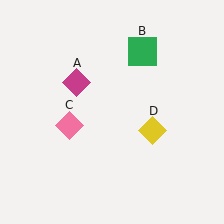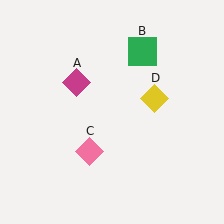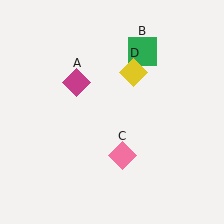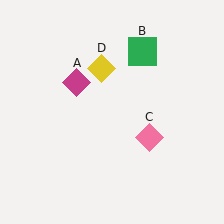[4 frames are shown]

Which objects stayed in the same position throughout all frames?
Magenta diamond (object A) and green square (object B) remained stationary.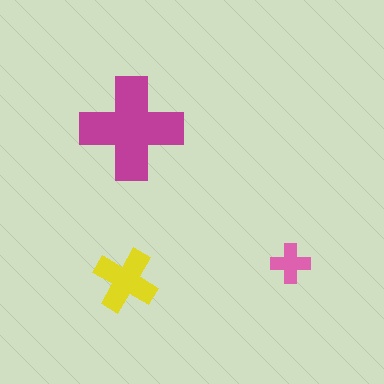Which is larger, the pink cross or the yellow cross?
The yellow one.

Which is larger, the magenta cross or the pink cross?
The magenta one.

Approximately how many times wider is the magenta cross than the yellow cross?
About 1.5 times wider.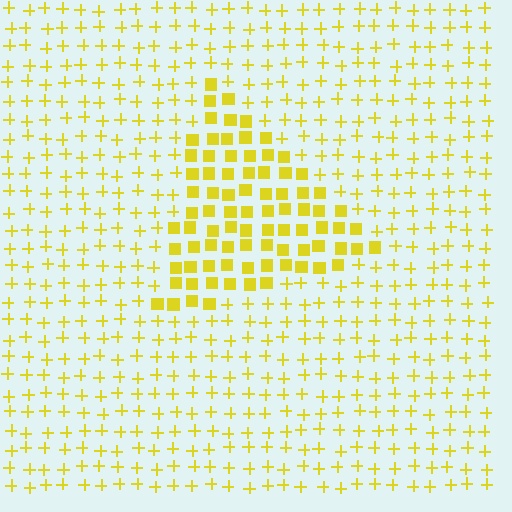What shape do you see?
I see a triangle.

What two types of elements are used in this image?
The image uses squares inside the triangle region and plus signs outside it.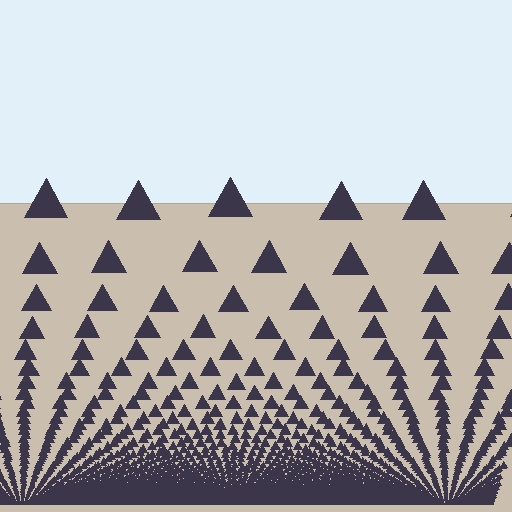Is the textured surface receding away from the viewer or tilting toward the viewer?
The surface appears to tilt toward the viewer. Texture elements get larger and sparser toward the top.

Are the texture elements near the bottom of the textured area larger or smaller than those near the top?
Smaller. The gradient is inverted — elements near the bottom are smaller and denser.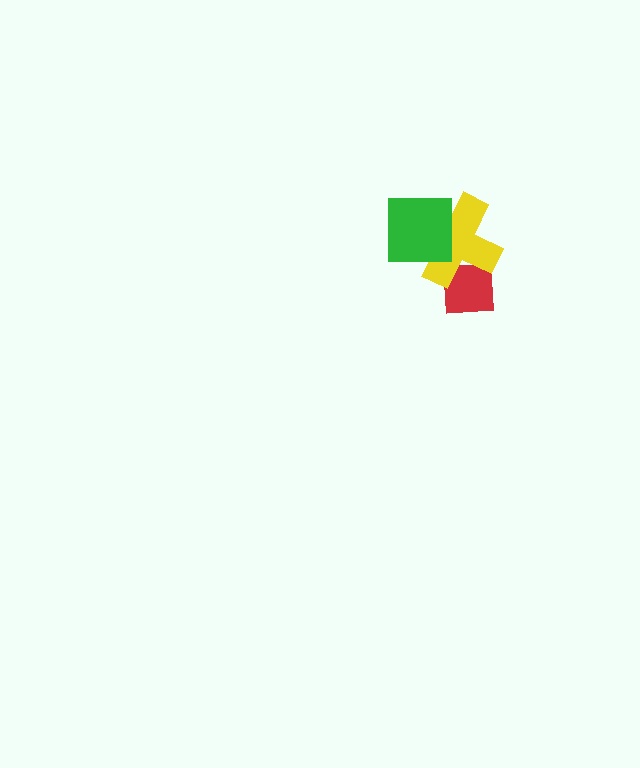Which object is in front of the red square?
The yellow cross is in front of the red square.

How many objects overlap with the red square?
1 object overlaps with the red square.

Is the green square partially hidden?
No, no other shape covers it.